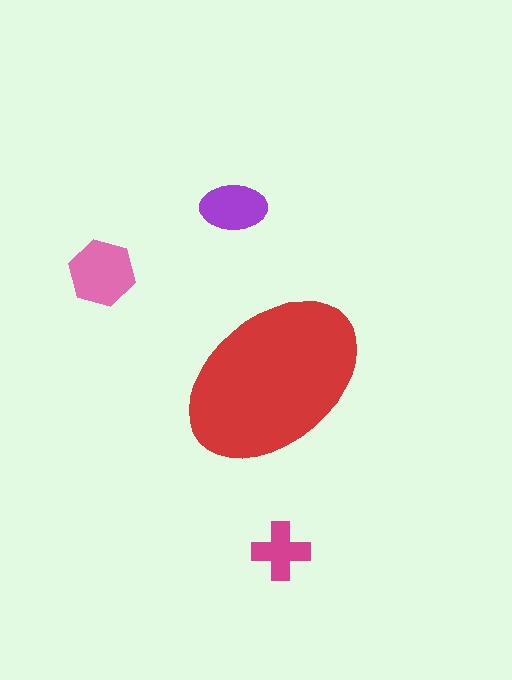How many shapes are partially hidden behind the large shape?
0 shapes are partially hidden.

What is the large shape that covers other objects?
A red ellipse.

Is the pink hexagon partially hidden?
No, the pink hexagon is fully visible.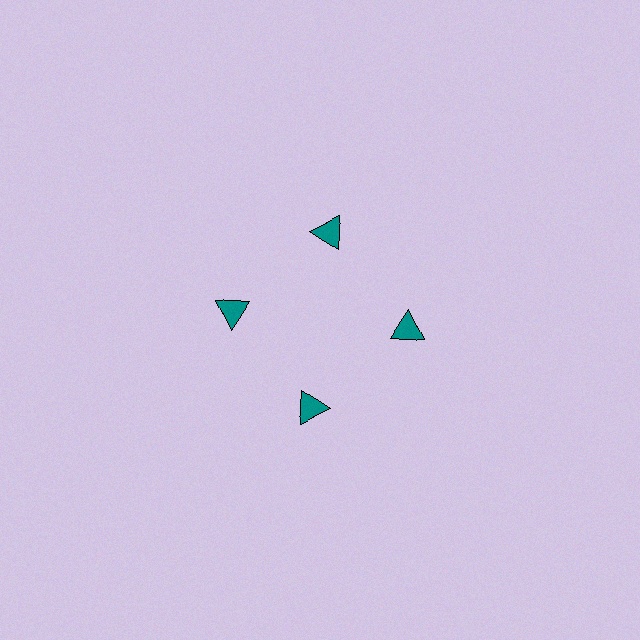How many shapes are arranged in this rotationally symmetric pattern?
There are 4 shapes, arranged in 4 groups of 1.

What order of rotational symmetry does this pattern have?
This pattern has 4-fold rotational symmetry.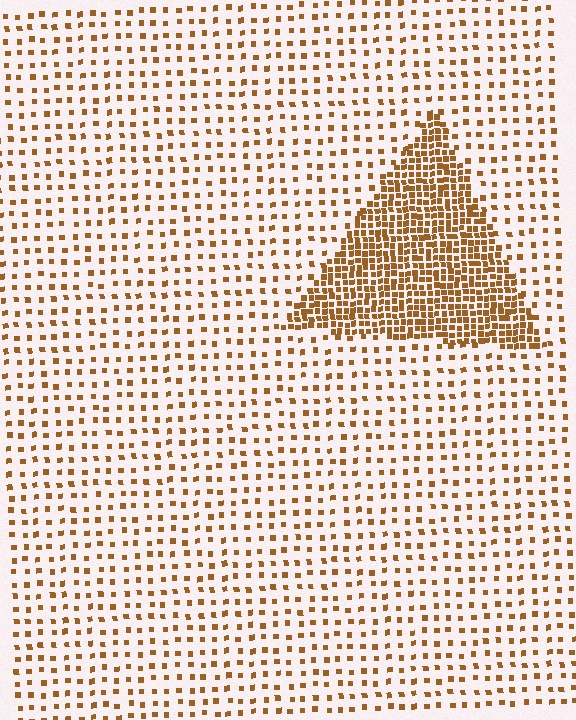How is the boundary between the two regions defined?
The boundary is defined by a change in element density (approximately 3.1x ratio). All elements are the same color, size, and shape.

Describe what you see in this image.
The image contains small brown elements arranged at two different densities. A triangle-shaped region is visible where the elements are more densely packed than the surrounding area.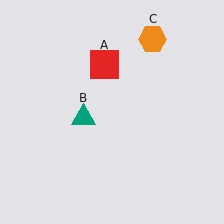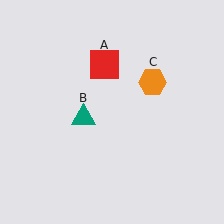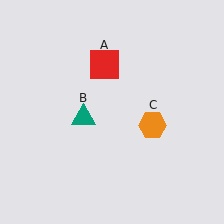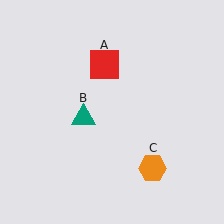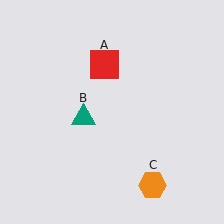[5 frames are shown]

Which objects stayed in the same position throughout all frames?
Red square (object A) and teal triangle (object B) remained stationary.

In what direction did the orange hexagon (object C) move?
The orange hexagon (object C) moved down.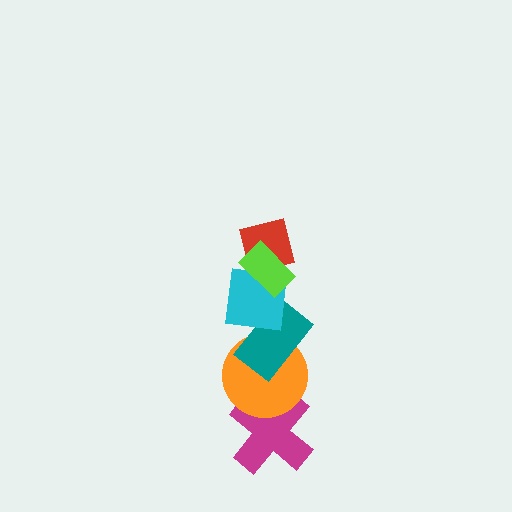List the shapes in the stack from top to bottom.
From top to bottom: the lime rectangle, the red square, the cyan square, the teal rectangle, the orange circle, the magenta cross.